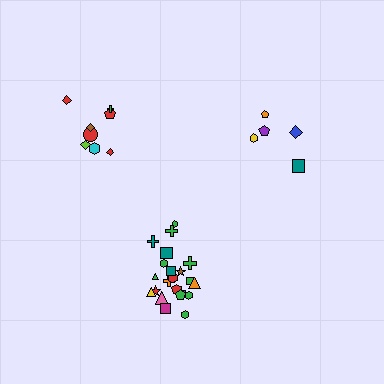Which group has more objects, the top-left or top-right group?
The top-left group.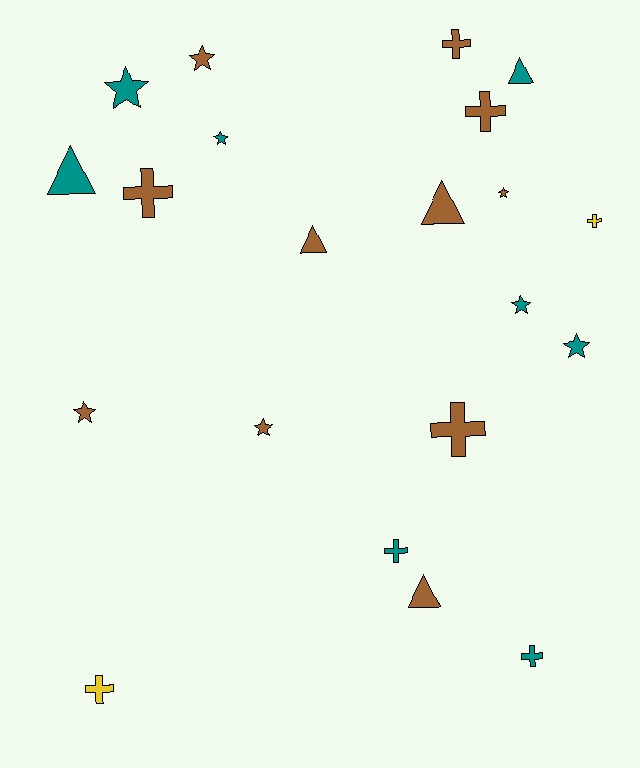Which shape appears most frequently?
Cross, with 8 objects.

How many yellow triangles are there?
There are no yellow triangles.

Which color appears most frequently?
Brown, with 11 objects.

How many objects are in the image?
There are 21 objects.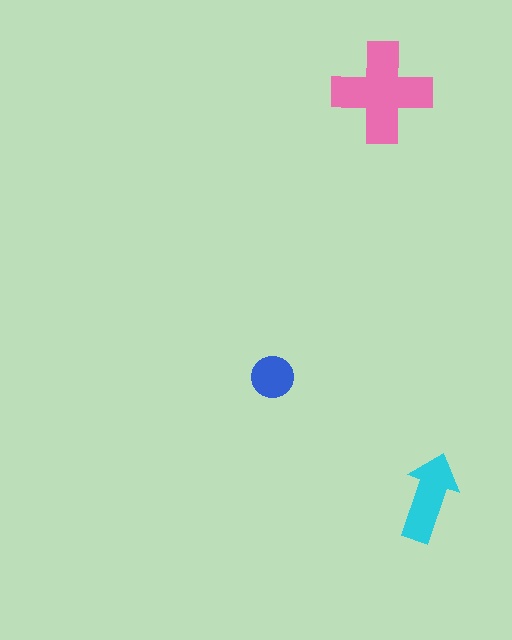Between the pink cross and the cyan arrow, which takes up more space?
The pink cross.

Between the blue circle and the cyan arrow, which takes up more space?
The cyan arrow.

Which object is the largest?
The pink cross.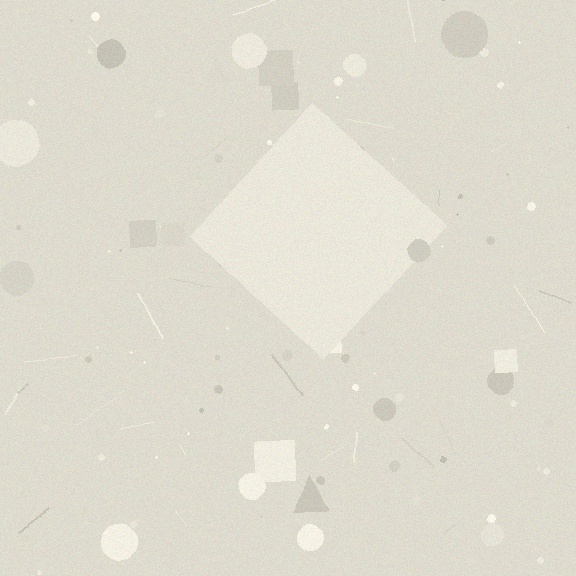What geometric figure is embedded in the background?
A diamond is embedded in the background.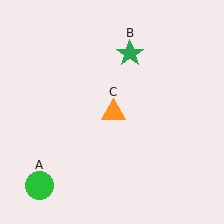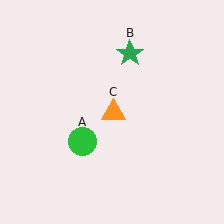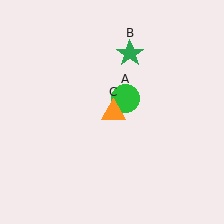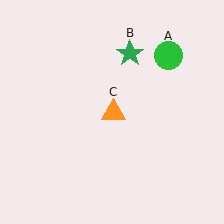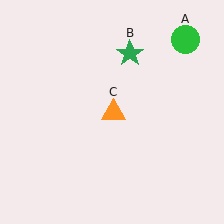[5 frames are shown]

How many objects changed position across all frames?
1 object changed position: green circle (object A).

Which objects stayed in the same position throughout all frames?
Green star (object B) and orange triangle (object C) remained stationary.